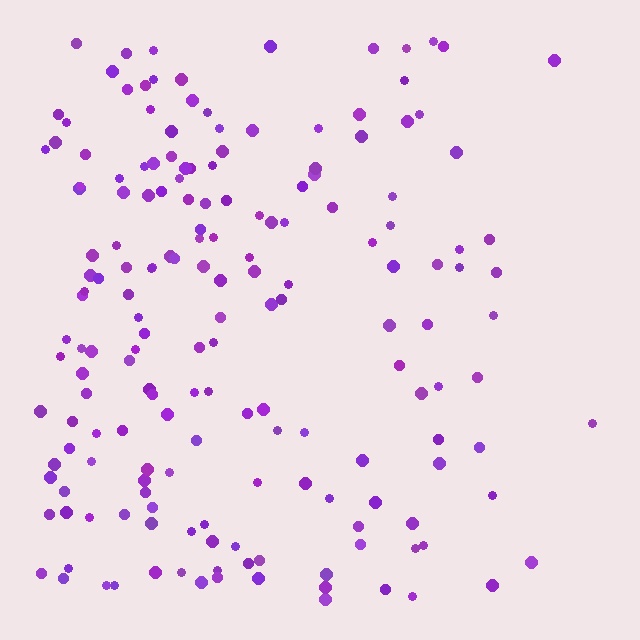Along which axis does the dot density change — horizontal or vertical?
Horizontal.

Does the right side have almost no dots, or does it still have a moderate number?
Still a moderate number, just noticeably fewer than the left.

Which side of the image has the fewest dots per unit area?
The right.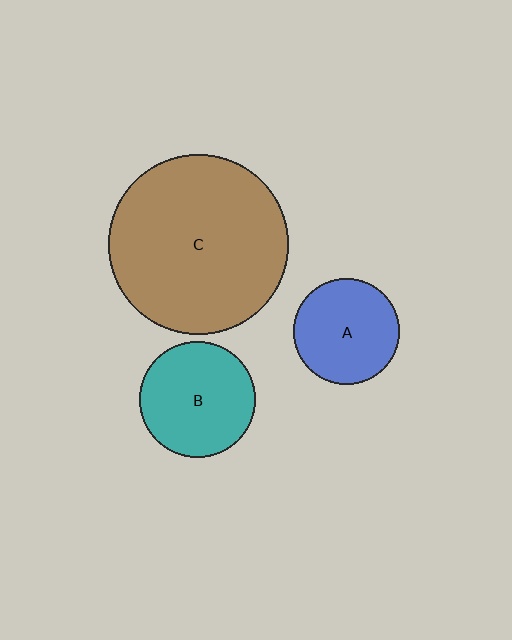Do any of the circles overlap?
No, none of the circles overlap.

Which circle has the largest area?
Circle C (brown).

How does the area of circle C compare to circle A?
Approximately 2.9 times.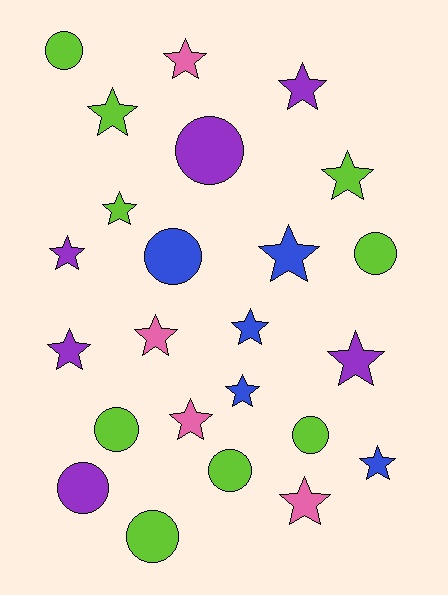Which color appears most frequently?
Lime, with 9 objects.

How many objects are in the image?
There are 24 objects.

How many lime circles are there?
There are 6 lime circles.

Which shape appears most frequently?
Star, with 15 objects.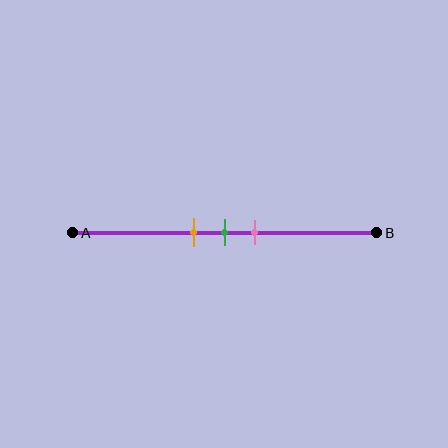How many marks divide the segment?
There are 3 marks dividing the segment.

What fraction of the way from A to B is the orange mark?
The orange mark is approximately 40% (0.4) of the way from A to B.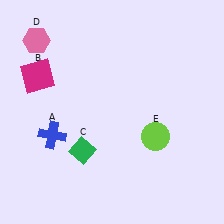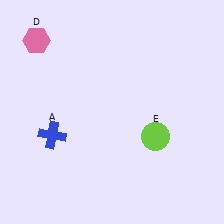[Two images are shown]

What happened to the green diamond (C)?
The green diamond (C) was removed in Image 2. It was in the bottom-left area of Image 1.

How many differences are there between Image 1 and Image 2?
There are 2 differences between the two images.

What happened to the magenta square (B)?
The magenta square (B) was removed in Image 2. It was in the top-left area of Image 1.